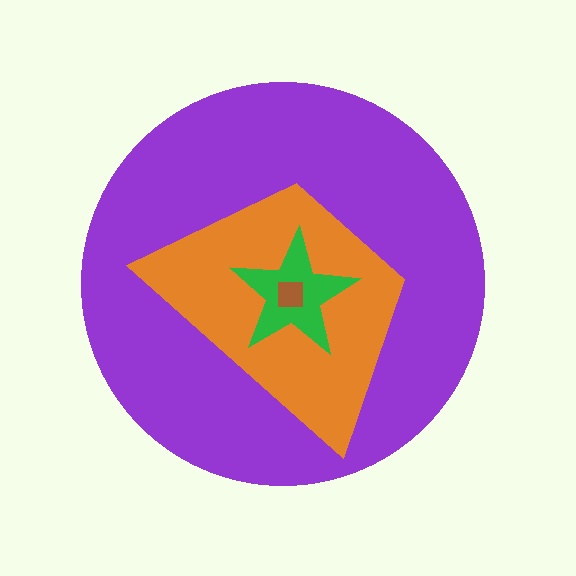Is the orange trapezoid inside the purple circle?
Yes.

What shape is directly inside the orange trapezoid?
The green star.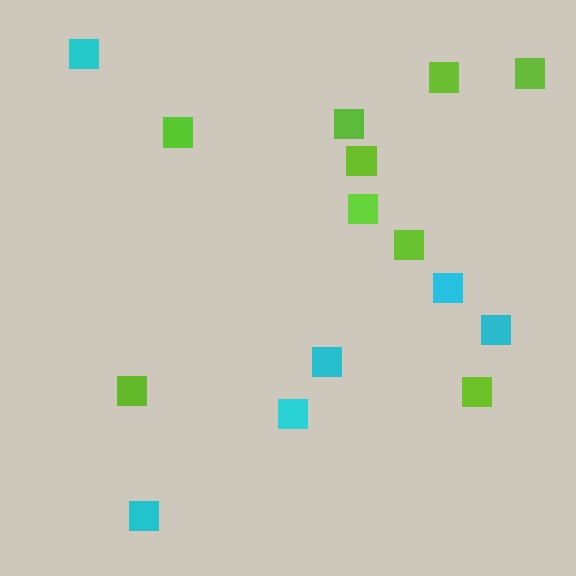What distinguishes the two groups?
There are 2 groups: one group of lime squares (9) and one group of cyan squares (6).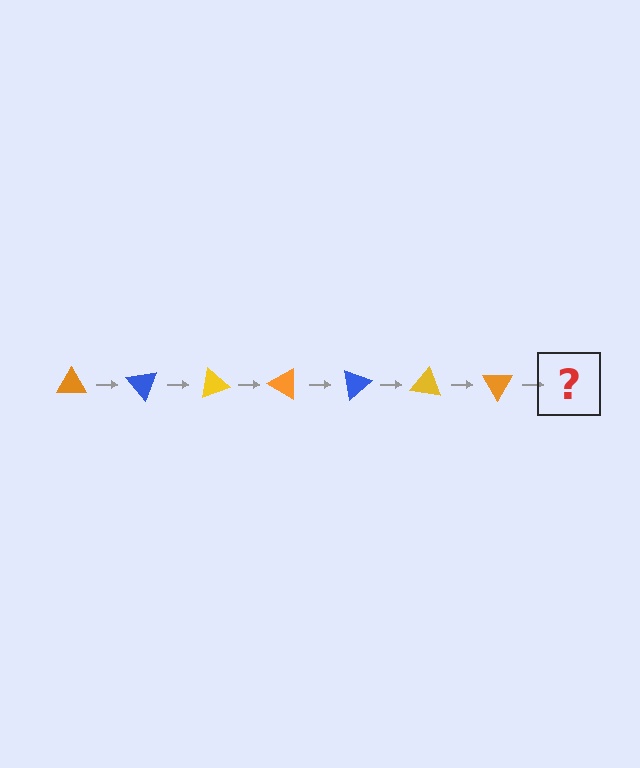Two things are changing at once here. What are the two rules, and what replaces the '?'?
The two rules are that it rotates 50 degrees each step and the color cycles through orange, blue, and yellow. The '?' should be a blue triangle, rotated 350 degrees from the start.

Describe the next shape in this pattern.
It should be a blue triangle, rotated 350 degrees from the start.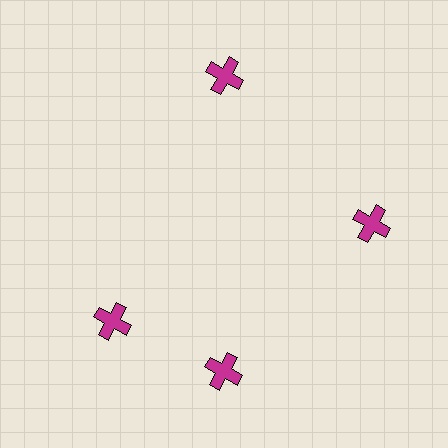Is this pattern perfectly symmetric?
No. The 4 magenta crosses are arranged in a ring, but one element near the 9 o'clock position is rotated out of alignment along the ring, breaking the 4-fold rotational symmetry.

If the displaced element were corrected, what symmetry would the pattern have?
It would have 4-fold rotational symmetry — the pattern would map onto itself every 90 degrees.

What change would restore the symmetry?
The symmetry would be restored by rotating it back into even spacing with its neighbors so that all 4 crosses sit at equal angles and equal distance from the center.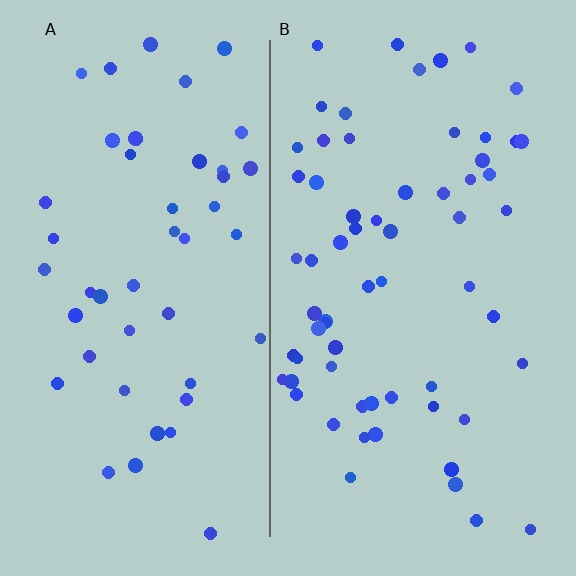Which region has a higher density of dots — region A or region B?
B (the right).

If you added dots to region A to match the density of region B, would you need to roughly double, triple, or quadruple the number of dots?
Approximately double.